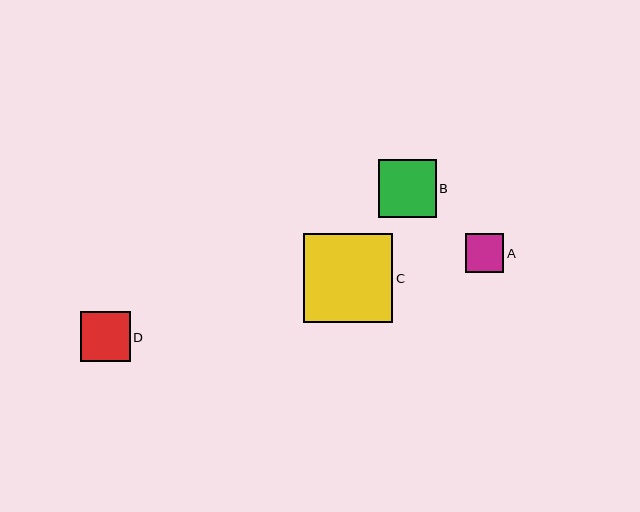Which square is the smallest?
Square A is the smallest with a size of approximately 38 pixels.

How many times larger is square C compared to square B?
Square C is approximately 1.5 times the size of square B.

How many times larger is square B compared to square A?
Square B is approximately 1.5 times the size of square A.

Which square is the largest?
Square C is the largest with a size of approximately 89 pixels.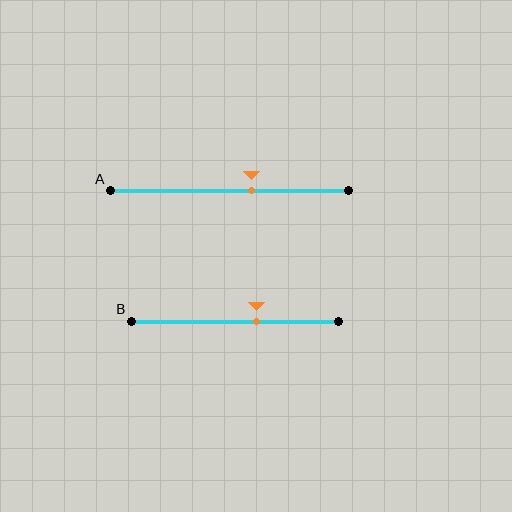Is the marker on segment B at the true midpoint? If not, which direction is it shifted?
No, the marker on segment B is shifted to the right by about 10% of the segment length.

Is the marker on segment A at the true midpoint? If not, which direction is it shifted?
No, the marker on segment A is shifted to the right by about 9% of the segment length.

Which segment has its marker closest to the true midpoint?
Segment A has its marker closest to the true midpoint.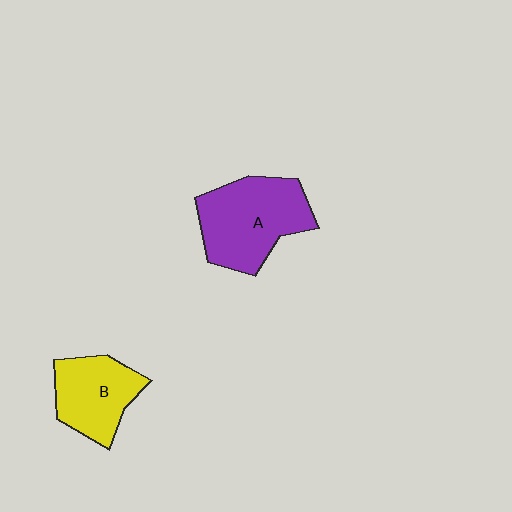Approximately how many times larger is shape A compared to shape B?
Approximately 1.4 times.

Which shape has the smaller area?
Shape B (yellow).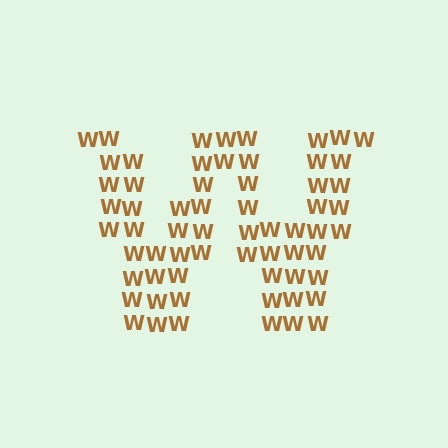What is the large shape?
The large shape is the letter W.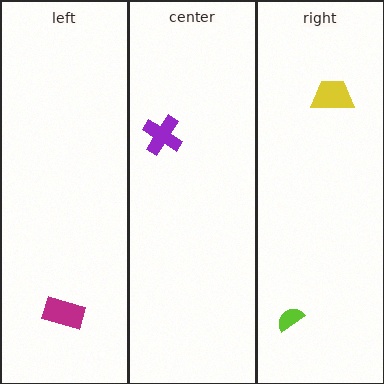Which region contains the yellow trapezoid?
The right region.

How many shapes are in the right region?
2.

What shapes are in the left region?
The magenta rectangle.